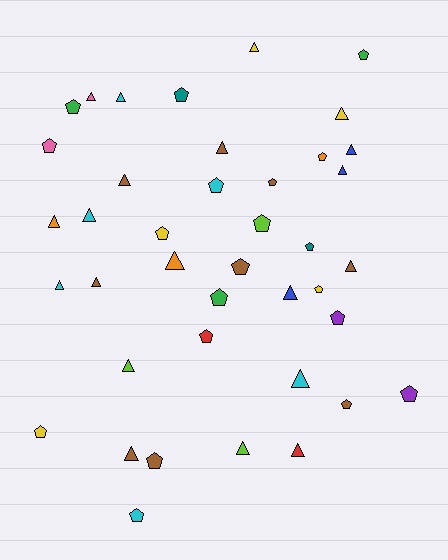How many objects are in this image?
There are 40 objects.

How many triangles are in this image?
There are 20 triangles.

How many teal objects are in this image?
There are 2 teal objects.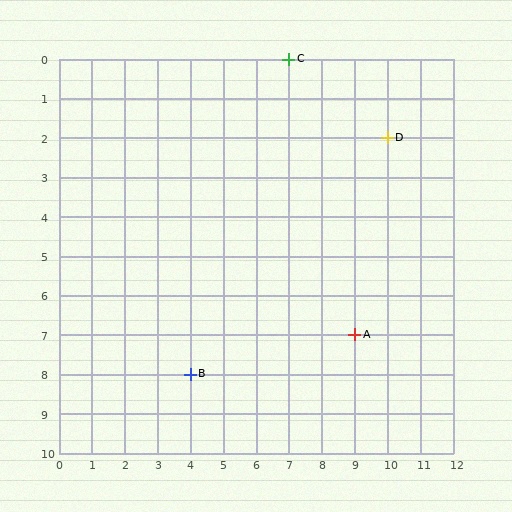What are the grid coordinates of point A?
Point A is at grid coordinates (9, 7).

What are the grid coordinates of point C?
Point C is at grid coordinates (7, 0).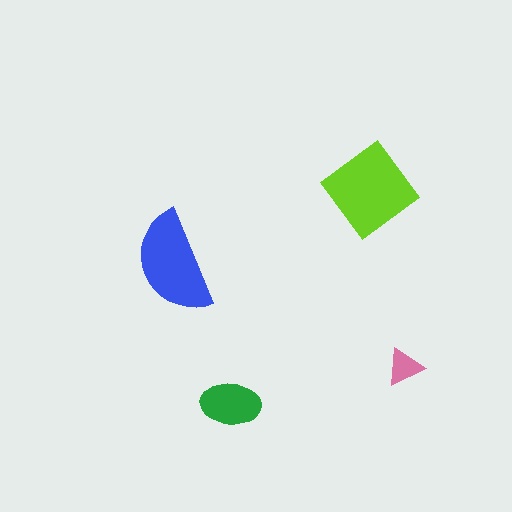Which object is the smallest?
The pink triangle.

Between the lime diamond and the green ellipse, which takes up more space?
The lime diamond.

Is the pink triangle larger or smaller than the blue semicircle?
Smaller.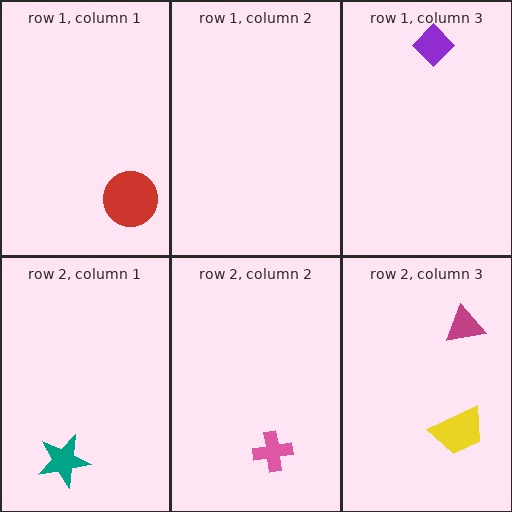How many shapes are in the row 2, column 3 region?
2.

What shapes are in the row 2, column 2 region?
The pink cross.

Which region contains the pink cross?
The row 2, column 2 region.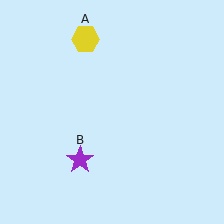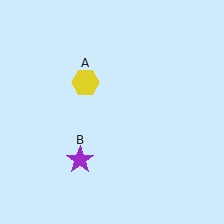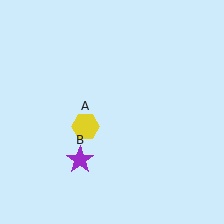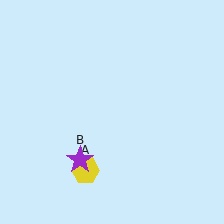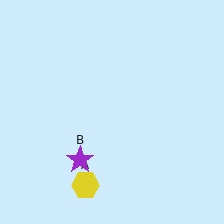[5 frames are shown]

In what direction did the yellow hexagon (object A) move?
The yellow hexagon (object A) moved down.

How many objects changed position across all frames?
1 object changed position: yellow hexagon (object A).